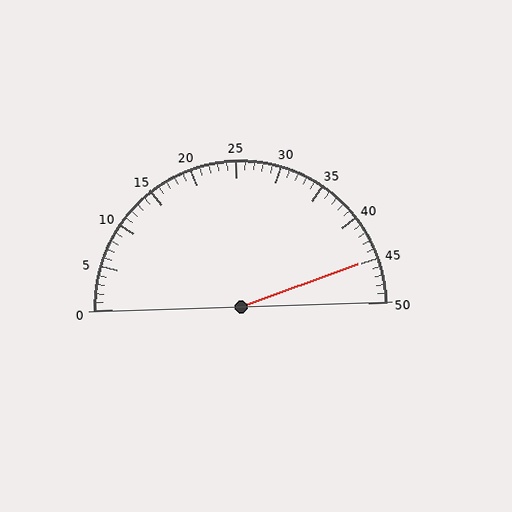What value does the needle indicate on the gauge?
The needle indicates approximately 45.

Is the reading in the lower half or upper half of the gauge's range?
The reading is in the upper half of the range (0 to 50).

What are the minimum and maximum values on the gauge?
The gauge ranges from 0 to 50.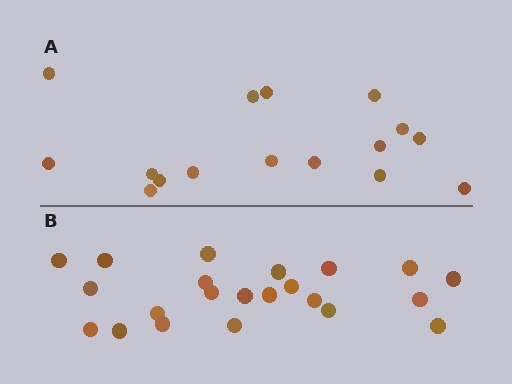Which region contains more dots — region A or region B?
Region B (the bottom region) has more dots.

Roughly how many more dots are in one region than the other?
Region B has about 6 more dots than region A.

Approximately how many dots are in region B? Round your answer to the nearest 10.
About 20 dots. (The exact count is 22, which rounds to 20.)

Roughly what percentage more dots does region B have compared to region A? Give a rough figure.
About 40% more.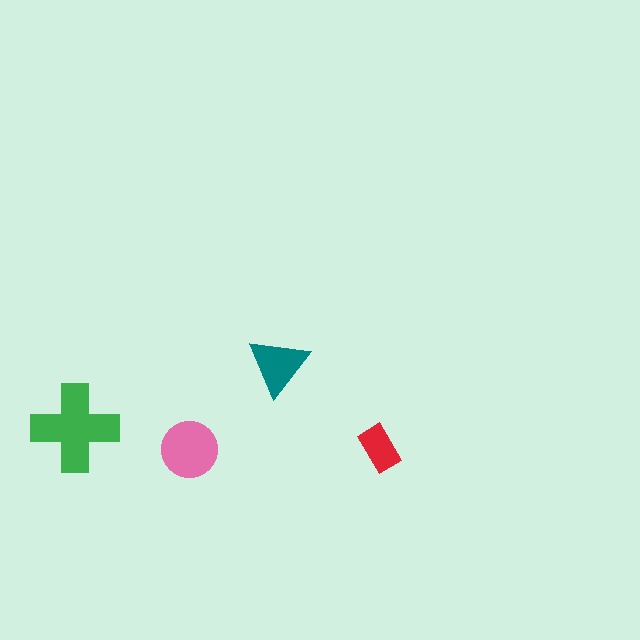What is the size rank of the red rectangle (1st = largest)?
4th.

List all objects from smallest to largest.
The red rectangle, the teal triangle, the pink circle, the green cross.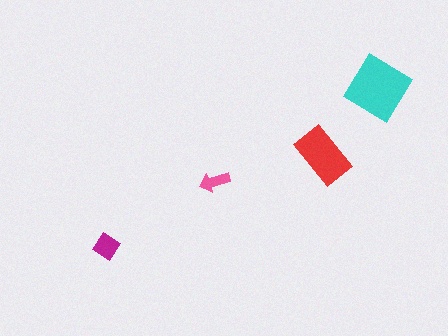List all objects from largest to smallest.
The cyan diamond, the red rectangle, the magenta diamond, the pink arrow.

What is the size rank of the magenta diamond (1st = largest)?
3rd.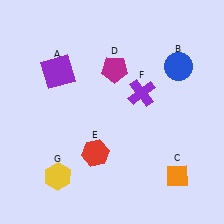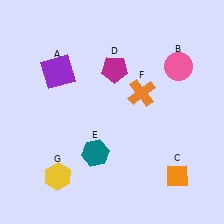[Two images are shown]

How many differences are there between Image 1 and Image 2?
There are 3 differences between the two images.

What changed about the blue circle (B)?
In Image 1, B is blue. In Image 2, it changed to pink.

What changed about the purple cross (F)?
In Image 1, F is purple. In Image 2, it changed to orange.